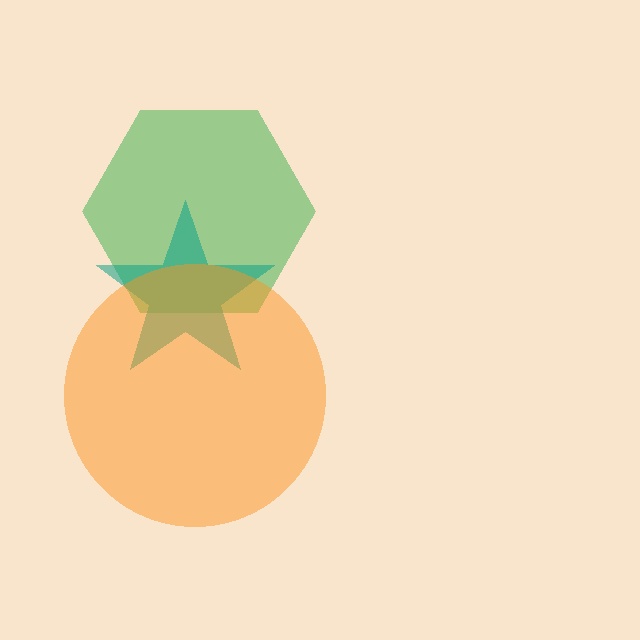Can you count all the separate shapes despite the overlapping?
Yes, there are 3 separate shapes.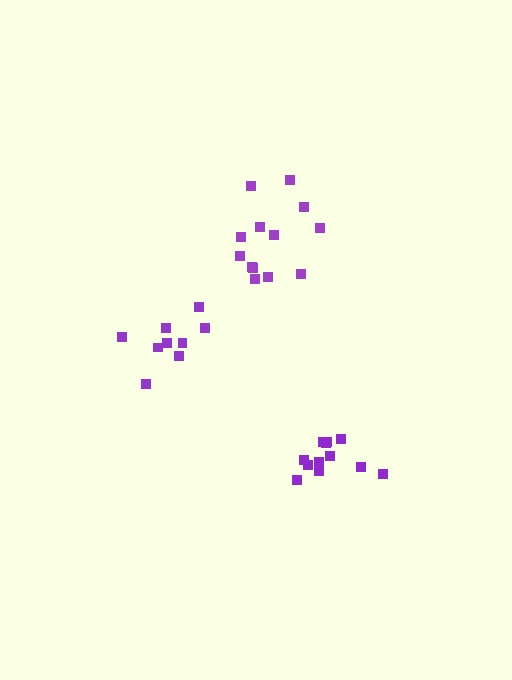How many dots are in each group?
Group 1: 13 dots, Group 2: 12 dots, Group 3: 9 dots (34 total).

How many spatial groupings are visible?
There are 3 spatial groupings.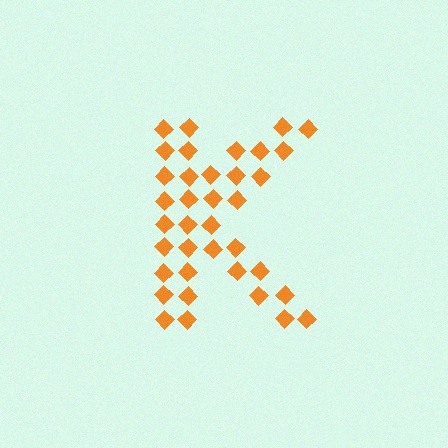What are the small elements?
The small elements are diamonds.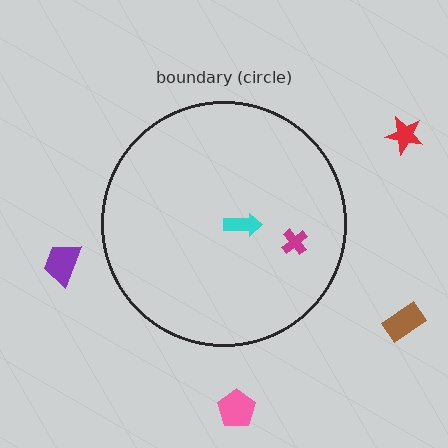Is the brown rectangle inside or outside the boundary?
Outside.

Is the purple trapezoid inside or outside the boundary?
Outside.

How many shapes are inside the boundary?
2 inside, 4 outside.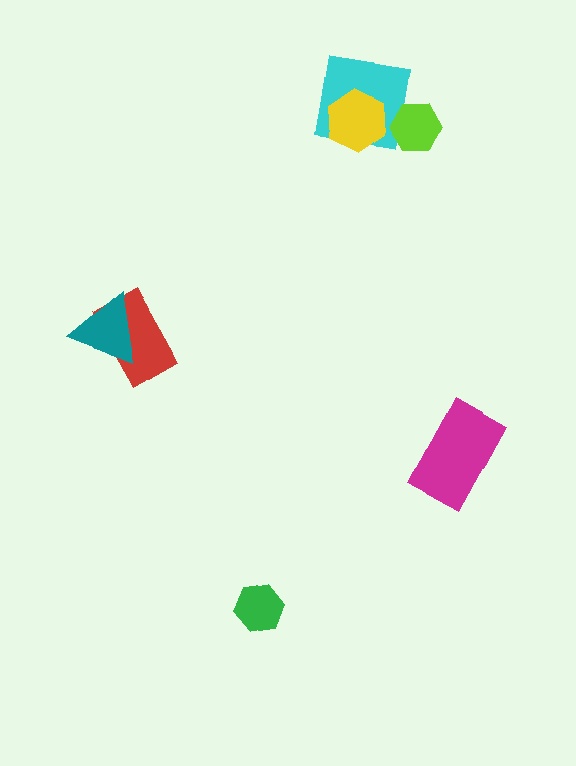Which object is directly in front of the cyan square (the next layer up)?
The lime hexagon is directly in front of the cyan square.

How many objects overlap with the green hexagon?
0 objects overlap with the green hexagon.